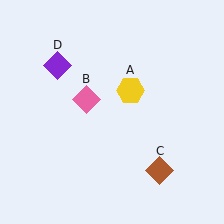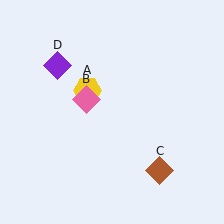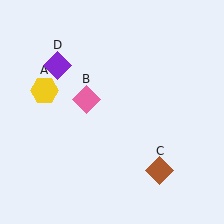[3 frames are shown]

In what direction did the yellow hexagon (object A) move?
The yellow hexagon (object A) moved left.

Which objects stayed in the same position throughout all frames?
Pink diamond (object B) and brown diamond (object C) and purple diamond (object D) remained stationary.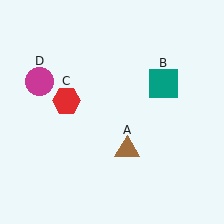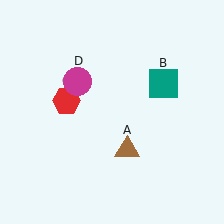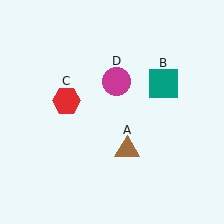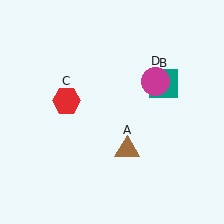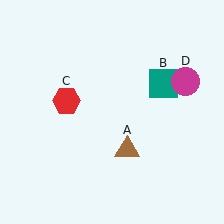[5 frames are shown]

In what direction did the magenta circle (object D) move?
The magenta circle (object D) moved right.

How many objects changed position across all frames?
1 object changed position: magenta circle (object D).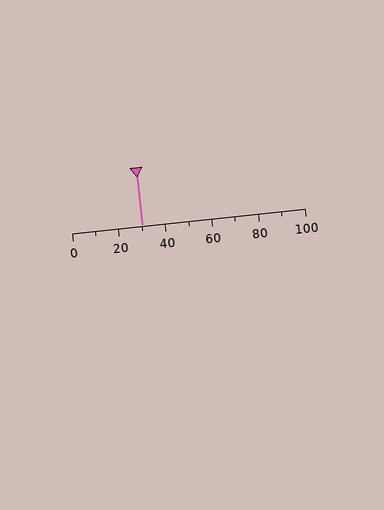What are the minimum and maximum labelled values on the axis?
The axis runs from 0 to 100.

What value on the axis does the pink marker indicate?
The marker indicates approximately 30.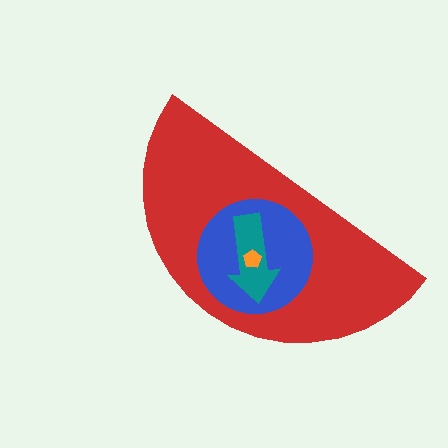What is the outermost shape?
The red semicircle.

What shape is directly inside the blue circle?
The teal arrow.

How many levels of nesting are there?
4.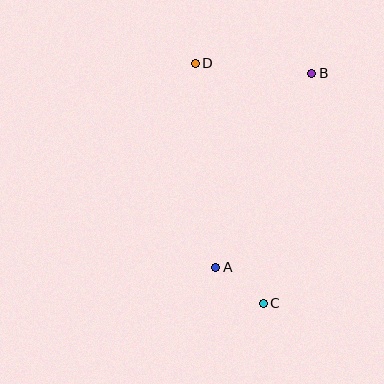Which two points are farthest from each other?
Points C and D are farthest from each other.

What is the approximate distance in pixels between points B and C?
The distance between B and C is approximately 235 pixels.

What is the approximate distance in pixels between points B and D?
The distance between B and D is approximately 117 pixels.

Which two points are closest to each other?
Points A and C are closest to each other.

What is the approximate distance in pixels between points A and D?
The distance between A and D is approximately 205 pixels.